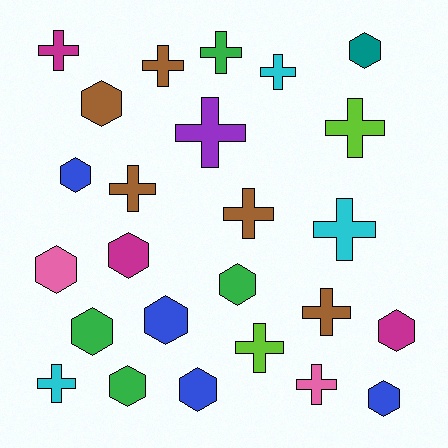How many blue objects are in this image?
There are 4 blue objects.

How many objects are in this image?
There are 25 objects.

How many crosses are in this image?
There are 13 crosses.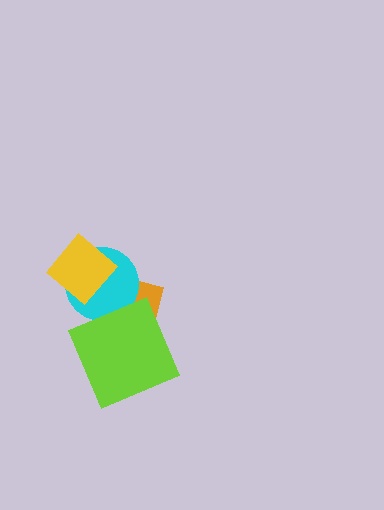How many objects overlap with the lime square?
1 object overlaps with the lime square.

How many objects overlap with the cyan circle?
2 objects overlap with the cyan circle.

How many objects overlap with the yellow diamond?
1 object overlaps with the yellow diamond.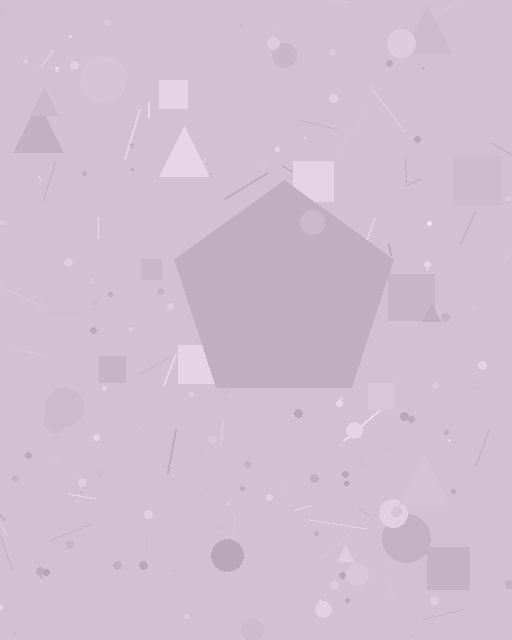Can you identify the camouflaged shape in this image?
The camouflaged shape is a pentagon.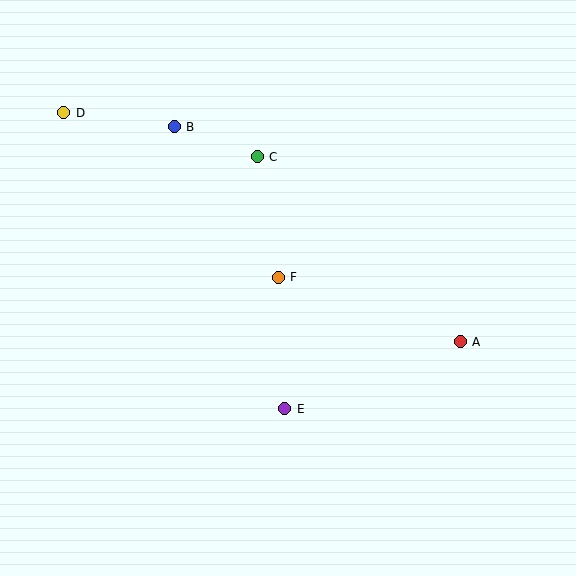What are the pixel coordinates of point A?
Point A is at (460, 342).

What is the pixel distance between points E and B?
The distance between E and B is 303 pixels.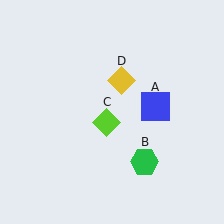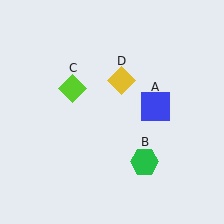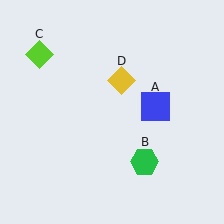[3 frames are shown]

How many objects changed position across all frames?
1 object changed position: lime diamond (object C).